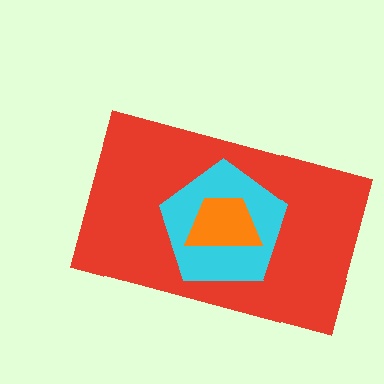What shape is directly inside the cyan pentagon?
The orange trapezoid.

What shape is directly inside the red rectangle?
The cyan pentagon.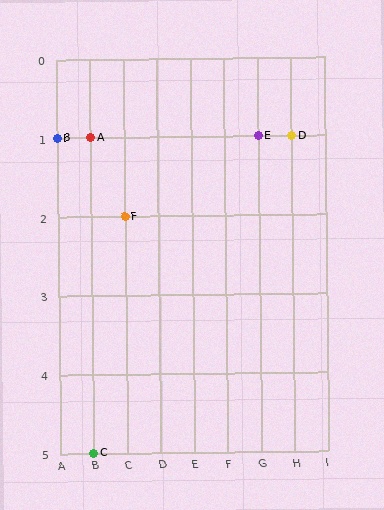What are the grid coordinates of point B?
Point B is at grid coordinates (A, 1).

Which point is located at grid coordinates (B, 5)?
Point C is at (B, 5).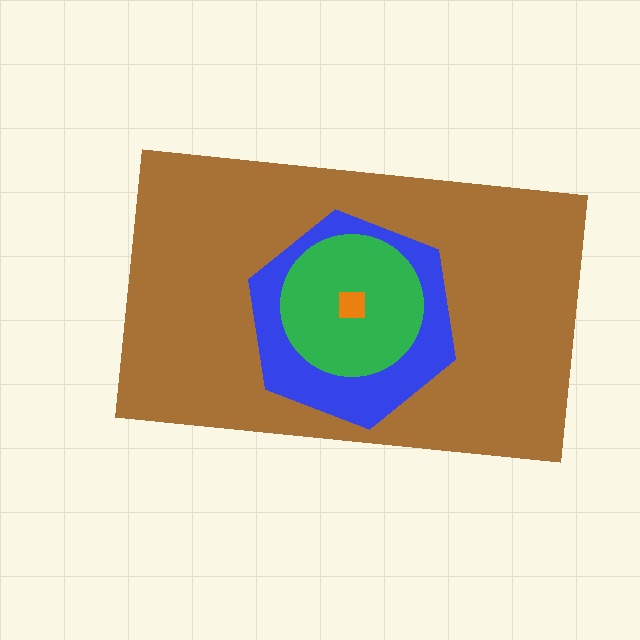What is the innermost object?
The orange square.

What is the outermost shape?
The brown rectangle.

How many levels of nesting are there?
4.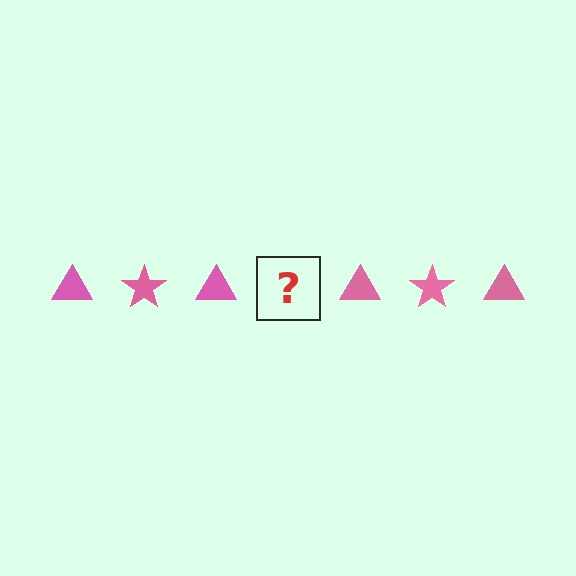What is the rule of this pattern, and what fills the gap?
The rule is that the pattern cycles through triangle, star shapes in pink. The gap should be filled with a pink star.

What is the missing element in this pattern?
The missing element is a pink star.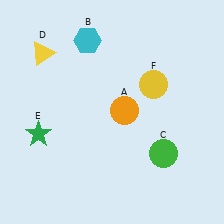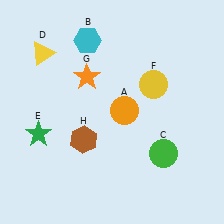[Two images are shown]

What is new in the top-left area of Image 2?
An orange star (G) was added in the top-left area of Image 2.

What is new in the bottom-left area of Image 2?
A brown hexagon (H) was added in the bottom-left area of Image 2.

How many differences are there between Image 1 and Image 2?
There are 2 differences between the two images.